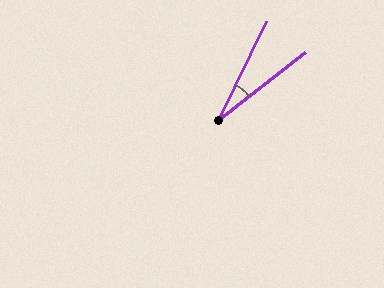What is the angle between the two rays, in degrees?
Approximately 26 degrees.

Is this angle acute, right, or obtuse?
It is acute.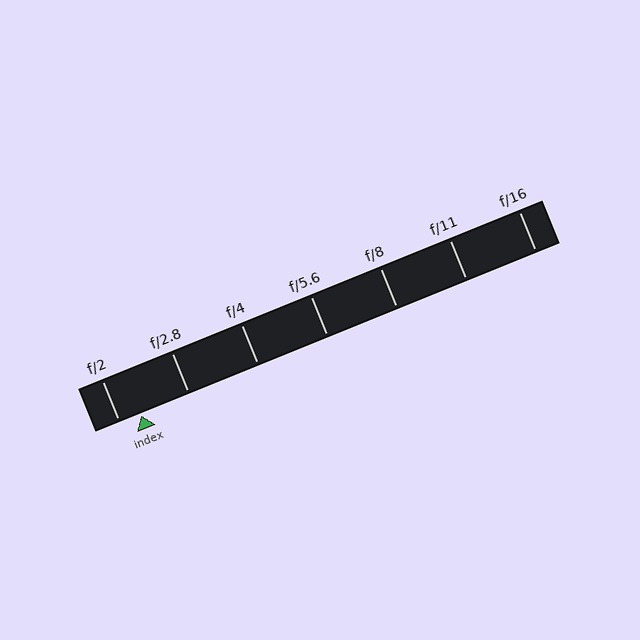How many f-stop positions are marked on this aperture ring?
There are 7 f-stop positions marked.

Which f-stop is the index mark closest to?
The index mark is closest to f/2.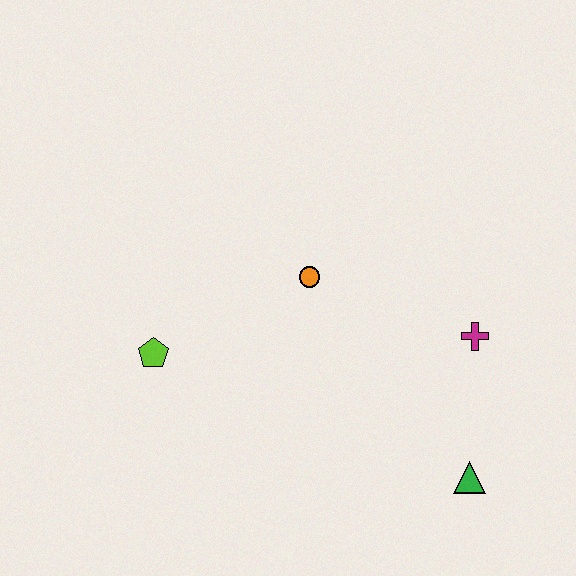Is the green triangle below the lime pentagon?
Yes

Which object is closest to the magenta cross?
The green triangle is closest to the magenta cross.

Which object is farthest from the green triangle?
The lime pentagon is farthest from the green triangle.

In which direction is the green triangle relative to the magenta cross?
The green triangle is below the magenta cross.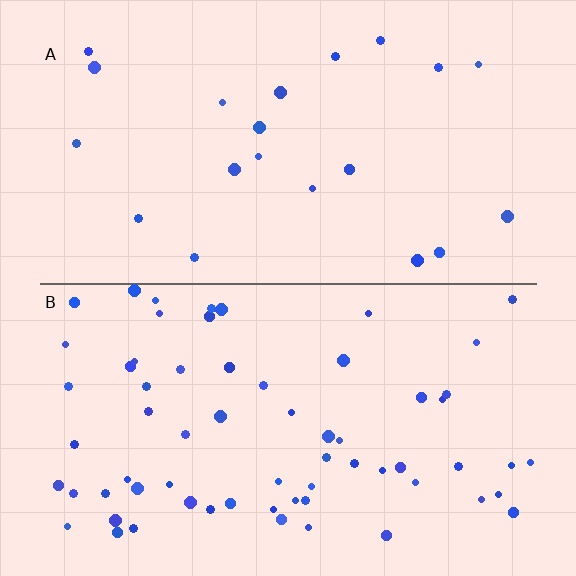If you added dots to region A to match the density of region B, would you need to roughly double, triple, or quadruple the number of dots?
Approximately triple.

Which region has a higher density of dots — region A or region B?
B (the bottom).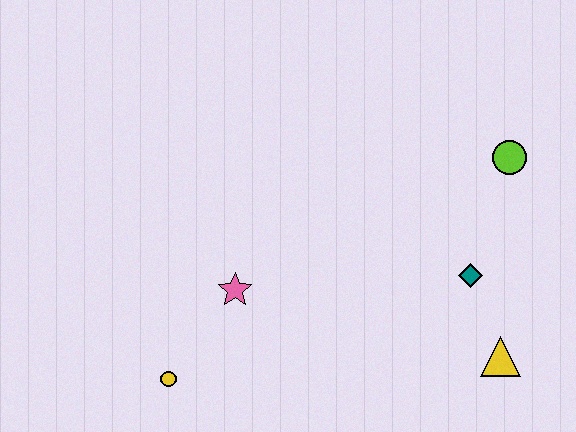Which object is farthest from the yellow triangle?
The yellow circle is farthest from the yellow triangle.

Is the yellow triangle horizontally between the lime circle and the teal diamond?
Yes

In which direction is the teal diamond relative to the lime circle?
The teal diamond is below the lime circle.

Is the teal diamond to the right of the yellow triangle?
No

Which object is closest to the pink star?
The yellow circle is closest to the pink star.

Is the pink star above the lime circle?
No